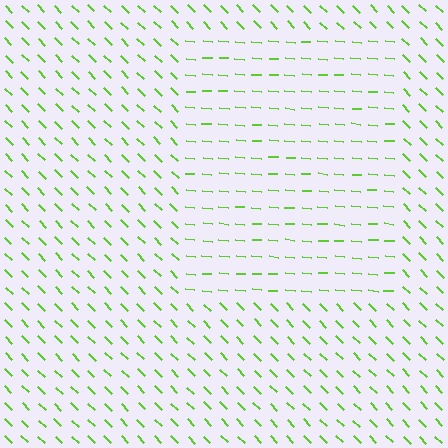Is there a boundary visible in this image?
Yes, there is a texture boundary formed by a change in line orientation.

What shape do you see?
I see a rectangle.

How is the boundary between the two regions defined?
The boundary is defined purely by a change in line orientation (approximately 40 degrees difference). All lines are the same color and thickness.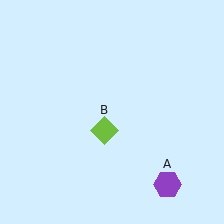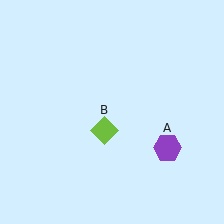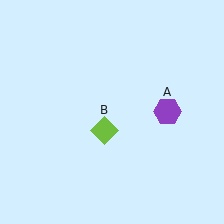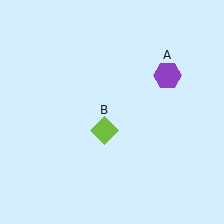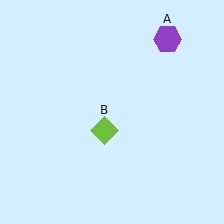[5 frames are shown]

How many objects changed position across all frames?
1 object changed position: purple hexagon (object A).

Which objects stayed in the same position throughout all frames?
Lime diamond (object B) remained stationary.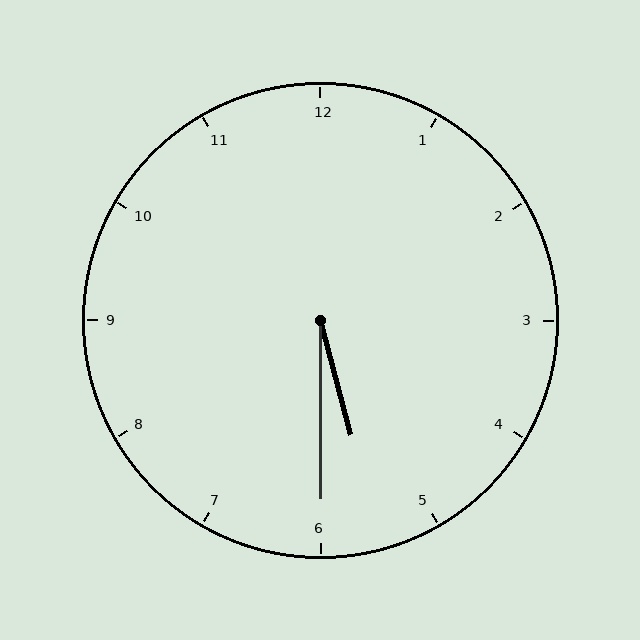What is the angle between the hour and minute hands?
Approximately 15 degrees.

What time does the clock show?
5:30.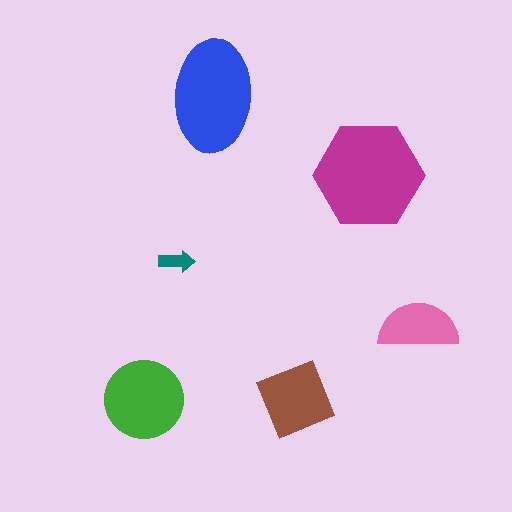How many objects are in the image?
There are 6 objects in the image.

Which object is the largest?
The magenta hexagon.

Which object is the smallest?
The teal arrow.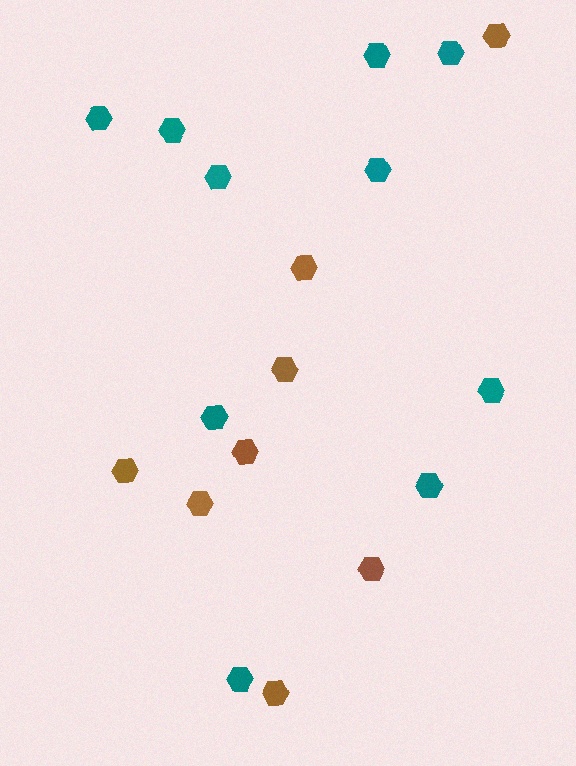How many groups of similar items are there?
There are 2 groups: one group of teal hexagons (10) and one group of brown hexagons (8).